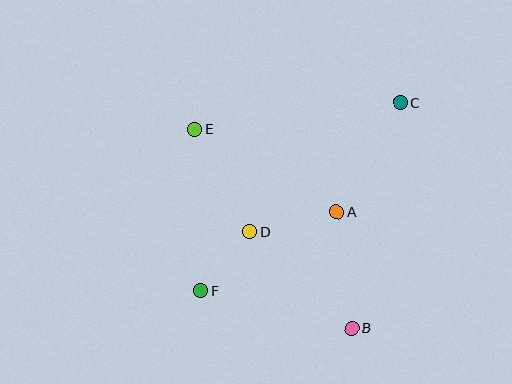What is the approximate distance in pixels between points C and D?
The distance between C and D is approximately 198 pixels.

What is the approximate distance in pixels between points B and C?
The distance between B and C is approximately 231 pixels.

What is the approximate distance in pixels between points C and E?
The distance between C and E is approximately 207 pixels.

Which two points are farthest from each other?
Points C and F are farthest from each other.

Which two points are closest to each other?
Points D and F are closest to each other.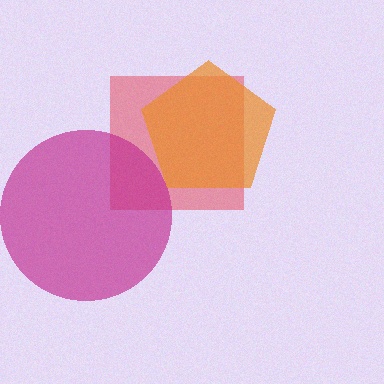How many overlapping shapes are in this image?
There are 3 overlapping shapes in the image.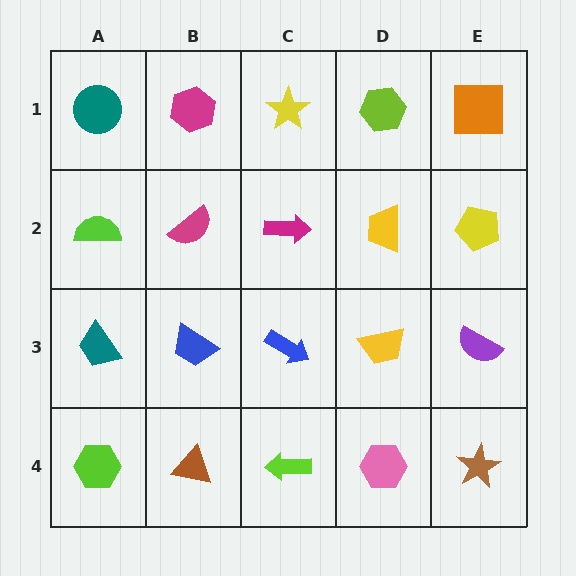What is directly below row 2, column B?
A blue trapezoid.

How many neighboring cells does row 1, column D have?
3.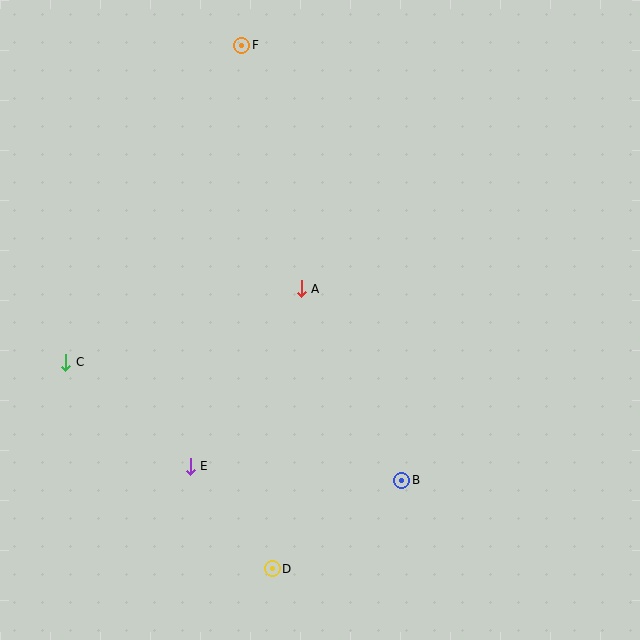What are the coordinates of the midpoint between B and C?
The midpoint between B and C is at (234, 421).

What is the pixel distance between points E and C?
The distance between E and C is 162 pixels.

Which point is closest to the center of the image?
Point A at (301, 289) is closest to the center.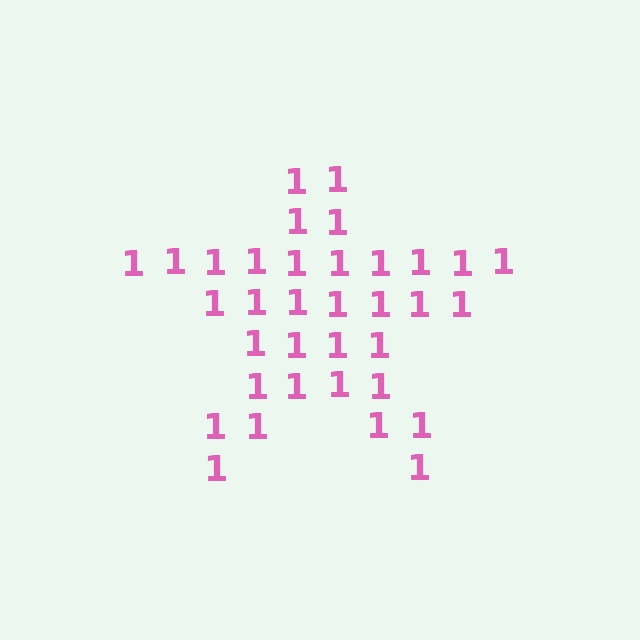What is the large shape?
The large shape is a star.